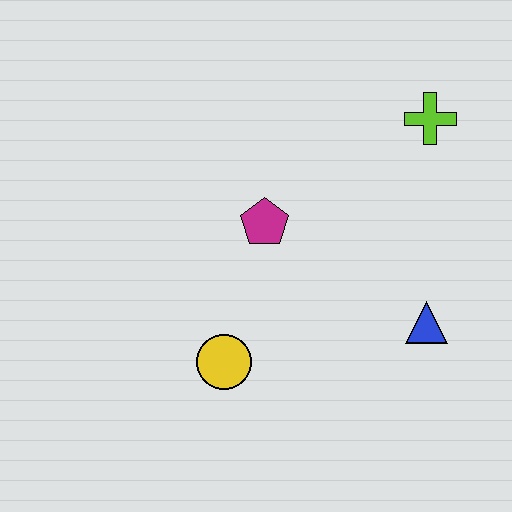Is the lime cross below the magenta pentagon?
No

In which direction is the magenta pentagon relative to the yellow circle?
The magenta pentagon is above the yellow circle.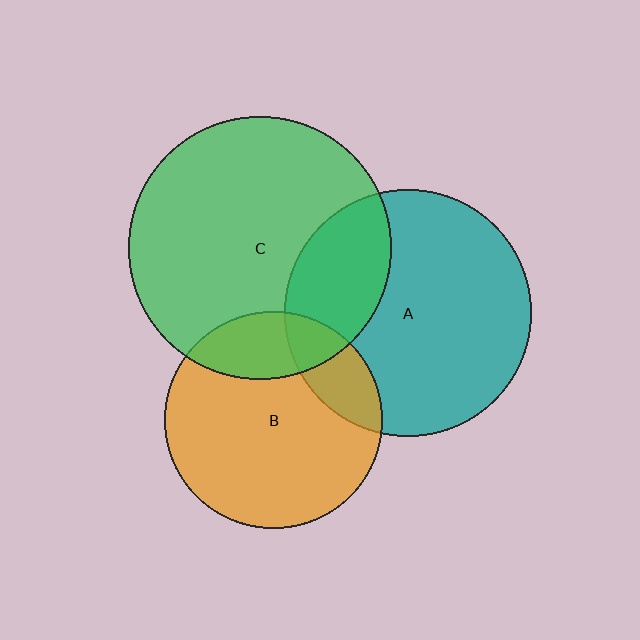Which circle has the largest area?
Circle C (green).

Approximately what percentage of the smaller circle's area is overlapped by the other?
Approximately 20%.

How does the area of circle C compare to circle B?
Approximately 1.5 times.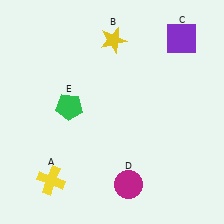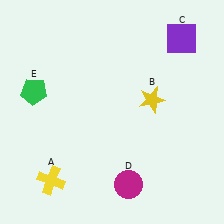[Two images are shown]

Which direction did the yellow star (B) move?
The yellow star (B) moved down.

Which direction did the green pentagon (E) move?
The green pentagon (E) moved left.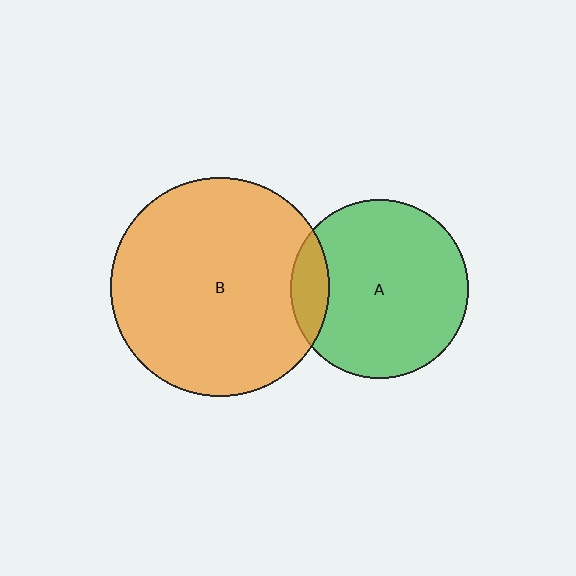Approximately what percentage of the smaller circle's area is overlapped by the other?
Approximately 15%.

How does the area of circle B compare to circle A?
Approximately 1.5 times.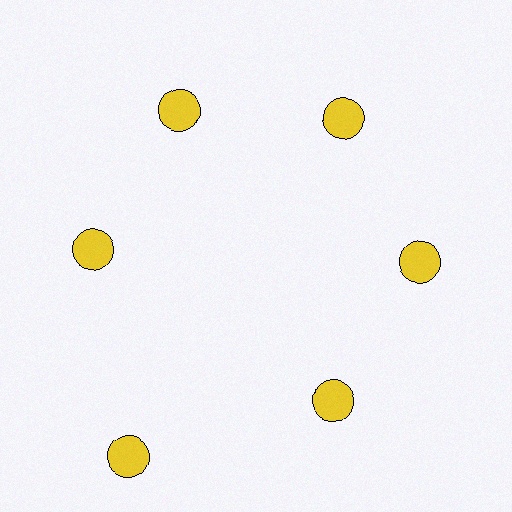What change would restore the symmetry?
The symmetry would be restored by moving it inward, back onto the ring so that all 6 circles sit at equal angles and equal distance from the center.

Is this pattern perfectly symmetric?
No. The 6 yellow circles are arranged in a ring, but one element near the 7 o'clock position is pushed outward from the center, breaking the 6-fold rotational symmetry.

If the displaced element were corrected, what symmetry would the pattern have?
It would have 6-fold rotational symmetry — the pattern would map onto itself every 60 degrees.